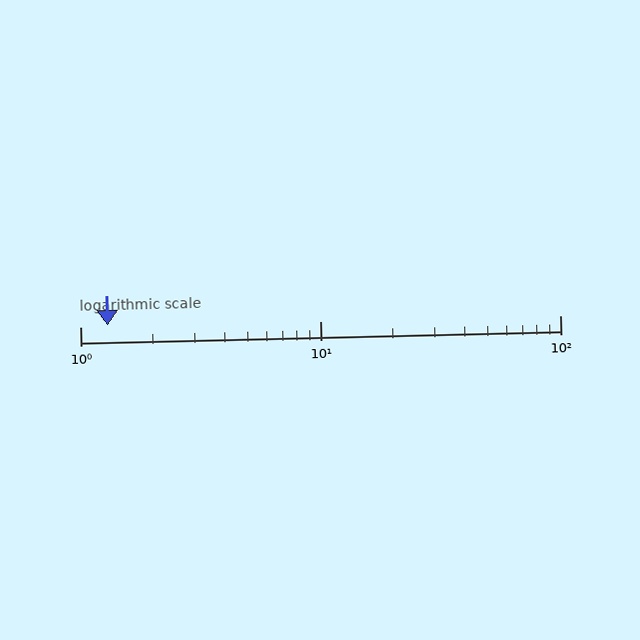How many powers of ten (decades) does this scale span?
The scale spans 2 decades, from 1 to 100.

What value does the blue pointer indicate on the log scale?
The pointer indicates approximately 1.3.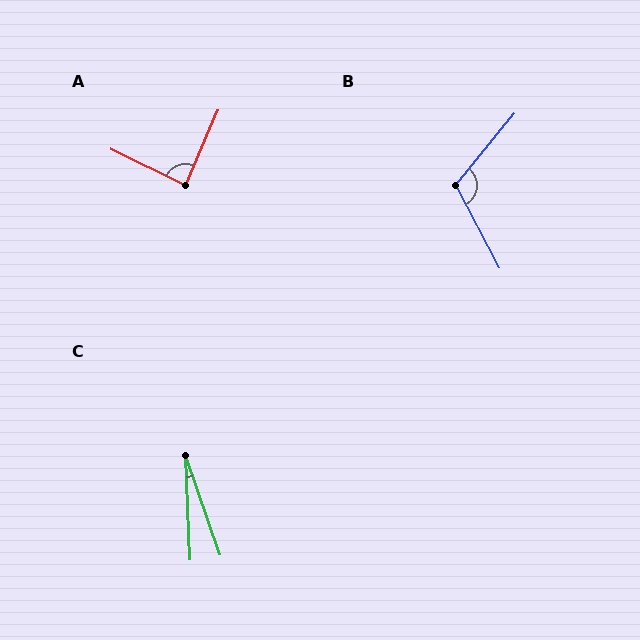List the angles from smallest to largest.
C (17°), A (87°), B (113°).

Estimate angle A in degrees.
Approximately 87 degrees.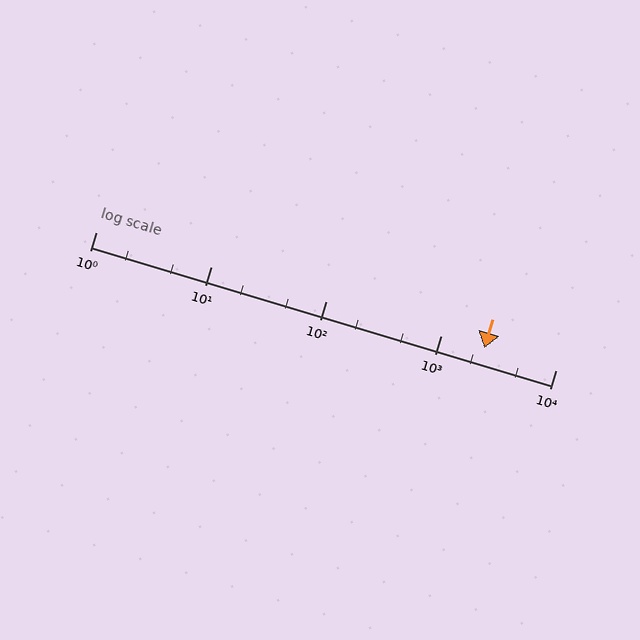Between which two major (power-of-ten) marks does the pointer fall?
The pointer is between 1000 and 10000.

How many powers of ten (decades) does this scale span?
The scale spans 4 decades, from 1 to 10000.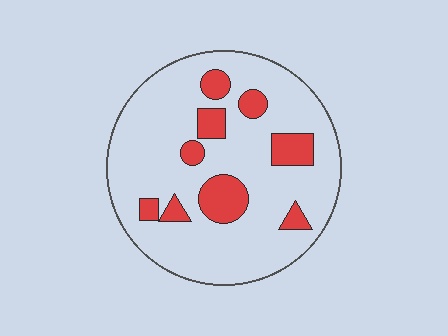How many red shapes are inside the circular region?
9.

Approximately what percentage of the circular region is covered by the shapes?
Approximately 20%.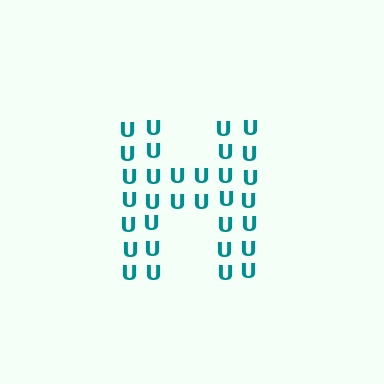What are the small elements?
The small elements are letter U's.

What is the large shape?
The large shape is the letter H.